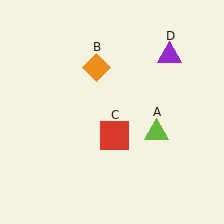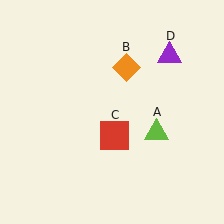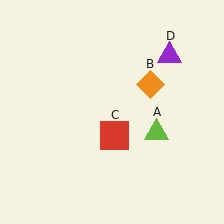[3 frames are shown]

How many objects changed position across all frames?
1 object changed position: orange diamond (object B).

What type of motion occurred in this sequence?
The orange diamond (object B) rotated clockwise around the center of the scene.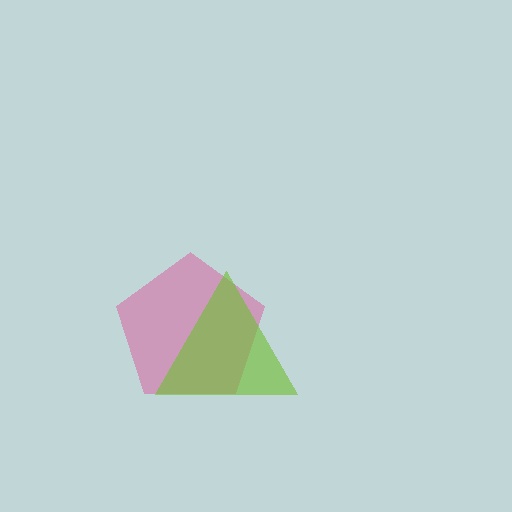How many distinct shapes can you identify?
There are 2 distinct shapes: a pink pentagon, a lime triangle.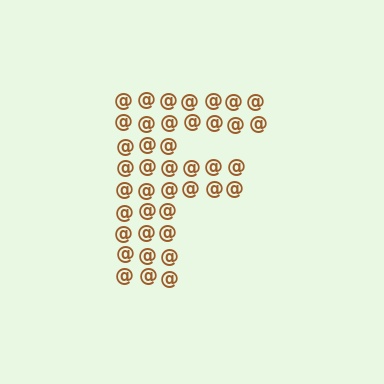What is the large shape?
The large shape is the letter F.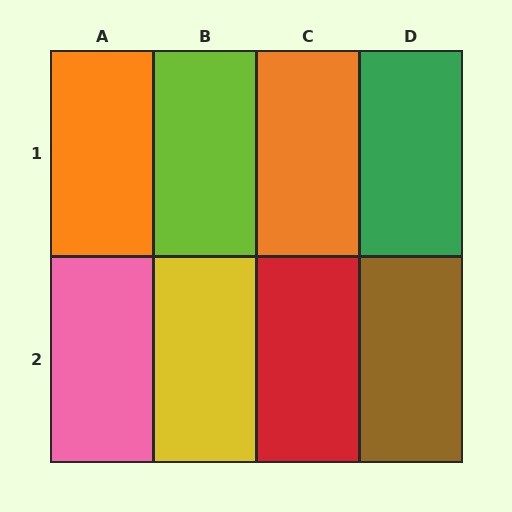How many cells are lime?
1 cell is lime.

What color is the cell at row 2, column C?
Red.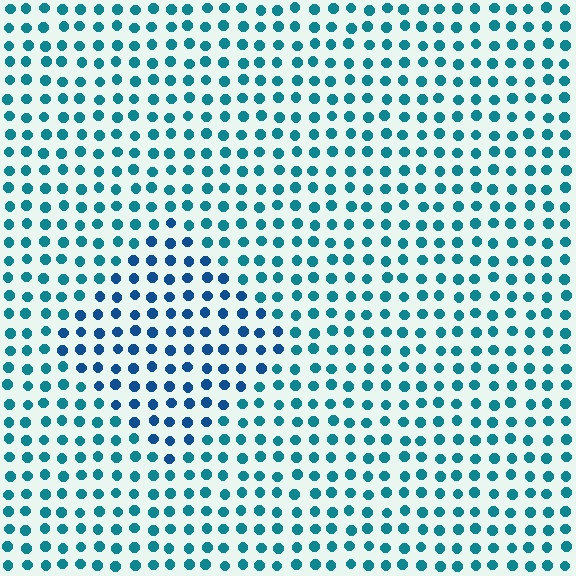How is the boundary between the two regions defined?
The boundary is defined purely by a slight shift in hue (about 26 degrees). Spacing, size, and orientation are identical on both sides.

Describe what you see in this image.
The image is filled with small teal elements in a uniform arrangement. A diamond-shaped region is visible where the elements are tinted to a slightly different hue, forming a subtle color boundary.